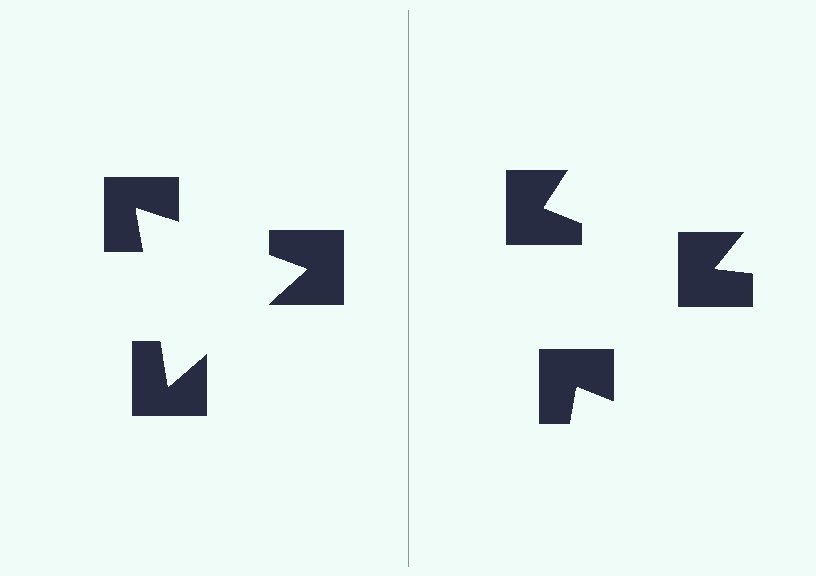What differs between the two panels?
The notched squares are positioned identically on both sides; only the wedge orientations differ. On the left they align to a triangle; on the right they are misaligned.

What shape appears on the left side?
An illusory triangle.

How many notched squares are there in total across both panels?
6 — 3 on each side.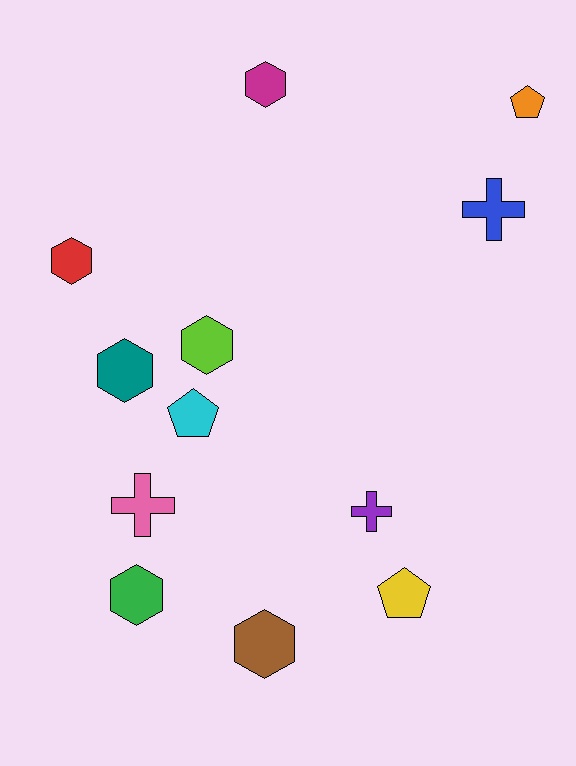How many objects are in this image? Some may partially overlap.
There are 12 objects.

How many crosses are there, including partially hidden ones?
There are 3 crosses.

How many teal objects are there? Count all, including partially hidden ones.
There is 1 teal object.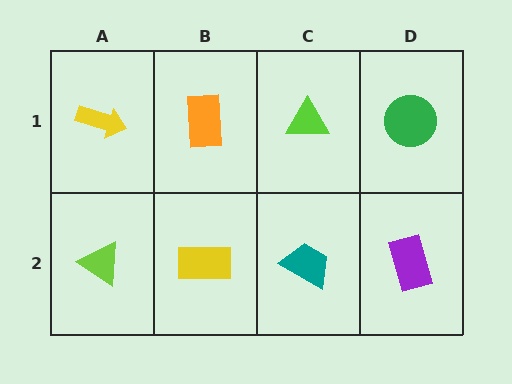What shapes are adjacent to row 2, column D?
A green circle (row 1, column D), a teal trapezoid (row 2, column C).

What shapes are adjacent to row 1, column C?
A teal trapezoid (row 2, column C), an orange rectangle (row 1, column B), a green circle (row 1, column D).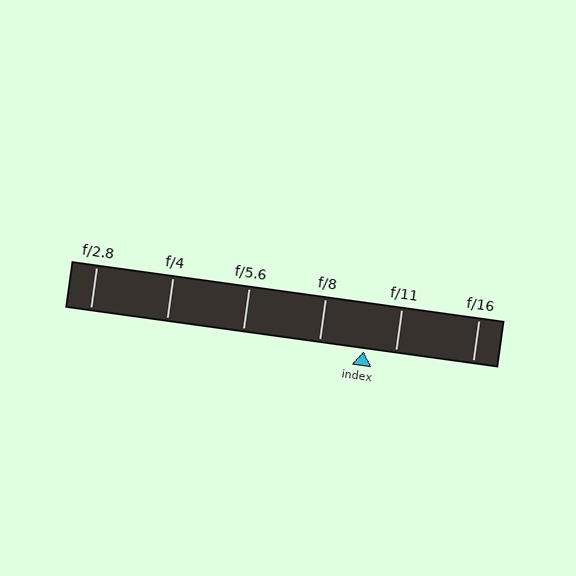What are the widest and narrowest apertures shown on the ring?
The widest aperture shown is f/2.8 and the narrowest is f/16.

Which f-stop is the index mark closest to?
The index mark is closest to f/11.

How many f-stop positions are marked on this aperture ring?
There are 6 f-stop positions marked.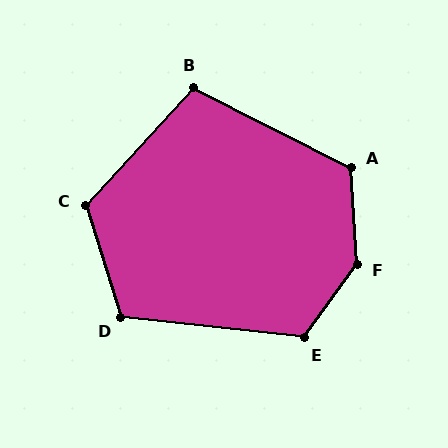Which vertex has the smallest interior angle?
B, at approximately 106 degrees.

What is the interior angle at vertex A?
Approximately 120 degrees (obtuse).